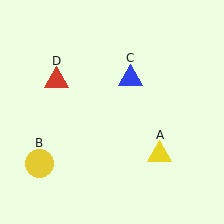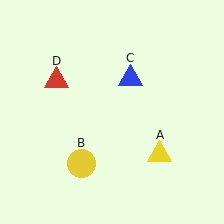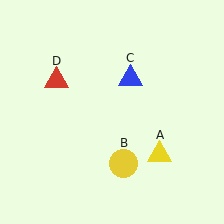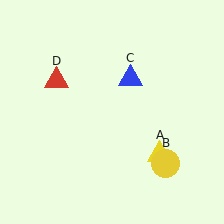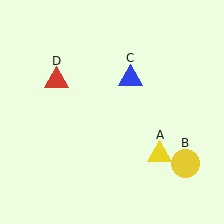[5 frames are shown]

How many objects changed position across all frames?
1 object changed position: yellow circle (object B).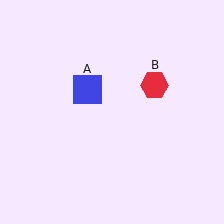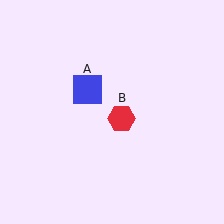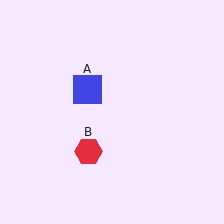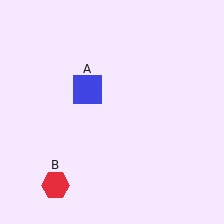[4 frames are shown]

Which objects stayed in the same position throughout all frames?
Blue square (object A) remained stationary.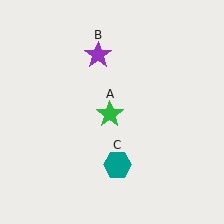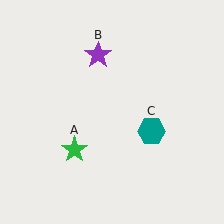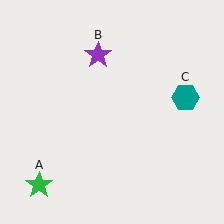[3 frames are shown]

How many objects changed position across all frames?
2 objects changed position: green star (object A), teal hexagon (object C).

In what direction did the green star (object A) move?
The green star (object A) moved down and to the left.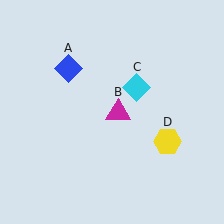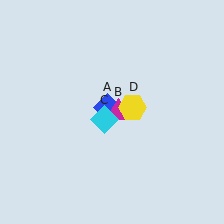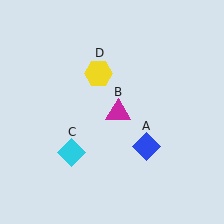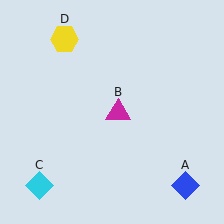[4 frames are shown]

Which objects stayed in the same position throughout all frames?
Magenta triangle (object B) remained stationary.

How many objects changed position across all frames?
3 objects changed position: blue diamond (object A), cyan diamond (object C), yellow hexagon (object D).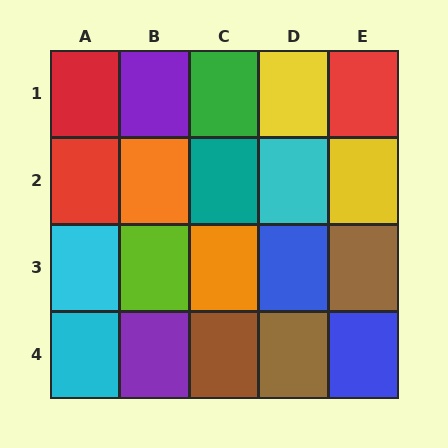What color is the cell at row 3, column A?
Cyan.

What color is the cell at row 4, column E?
Blue.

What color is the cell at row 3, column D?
Blue.